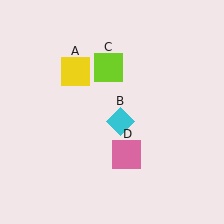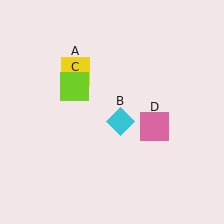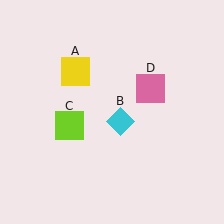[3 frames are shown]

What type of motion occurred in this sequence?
The lime square (object C), pink square (object D) rotated counterclockwise around the center of the scene.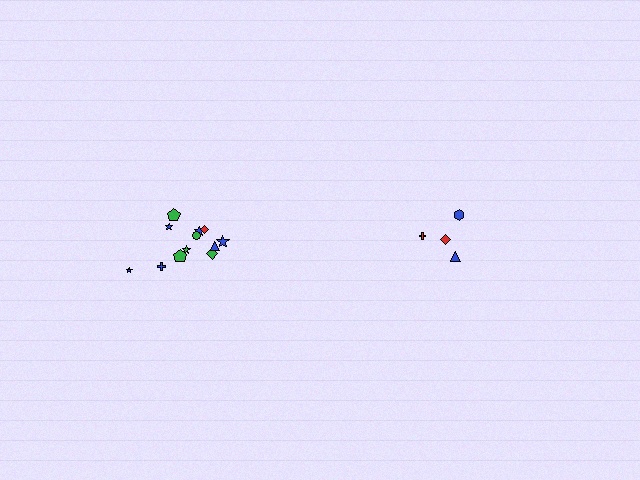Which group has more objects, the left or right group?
The left group.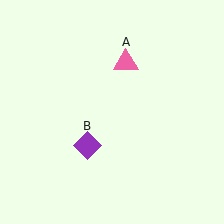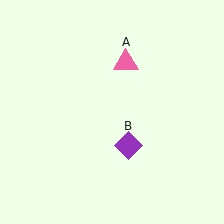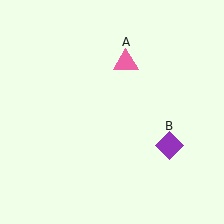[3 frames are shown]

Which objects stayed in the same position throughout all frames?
Pink triangle (object A) remained stationary.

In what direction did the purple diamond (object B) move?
The purple diamond (object B) moved right.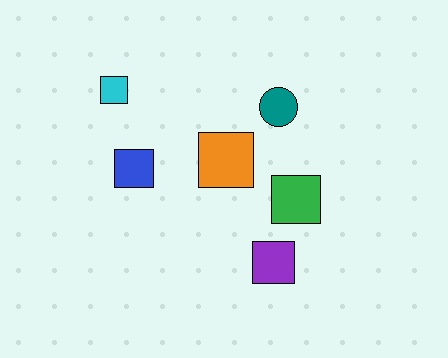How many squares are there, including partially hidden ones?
There are 5 squares.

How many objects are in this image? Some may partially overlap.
There are 6 objects.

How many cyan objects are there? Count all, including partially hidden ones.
There is 1 cyan object.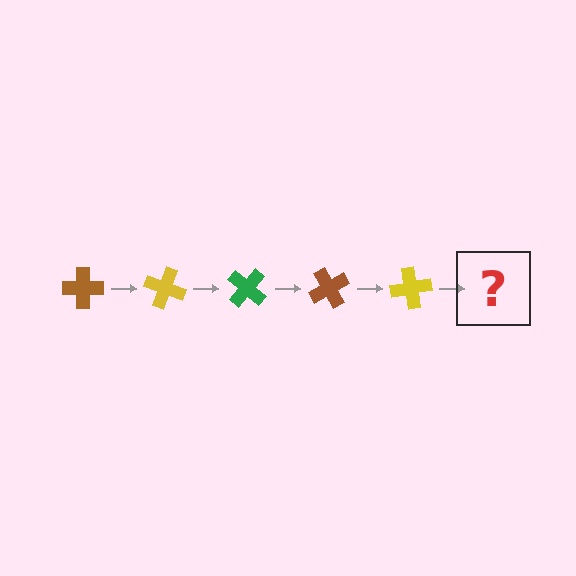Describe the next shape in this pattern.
It should be a green cross, rotated 100 degrees from the start.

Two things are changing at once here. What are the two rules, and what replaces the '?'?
The two rules are that it rotates 20 degrees each step and the color cycles through brown, yellow, and green. The '?' should be a green cross, rotated 100 degrees from the start.